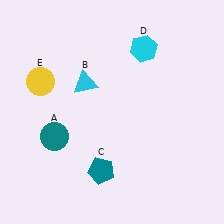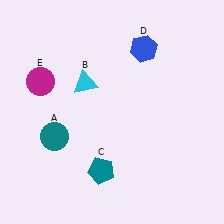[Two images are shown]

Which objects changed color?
D changed from cyan to blue. E changed from yellow to magenta.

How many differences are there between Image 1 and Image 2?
There are 2 differences between the two images.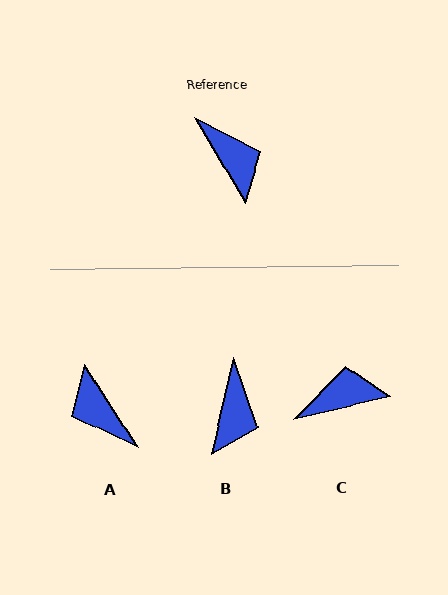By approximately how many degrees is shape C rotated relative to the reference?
Approximately 72 degrees counter-clockwise.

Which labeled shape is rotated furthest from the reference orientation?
A, about 178 degrees away.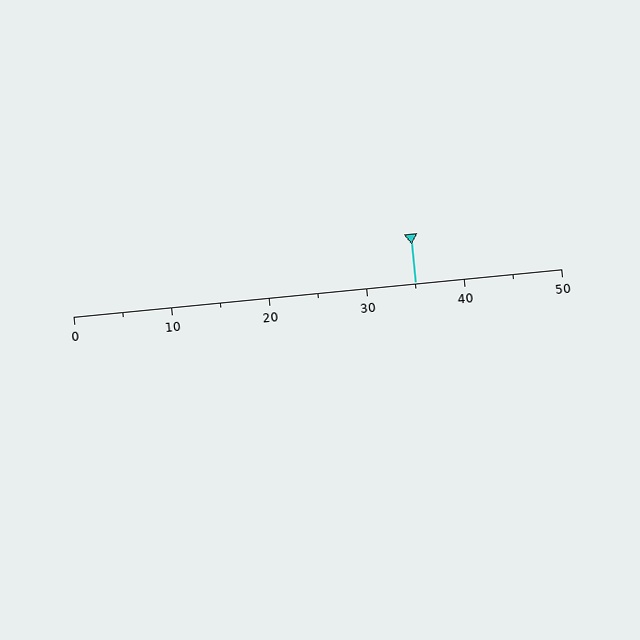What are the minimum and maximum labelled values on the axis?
The axis runs from 0 to 50.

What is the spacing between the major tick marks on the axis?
The major ticks are spaced 10 apart.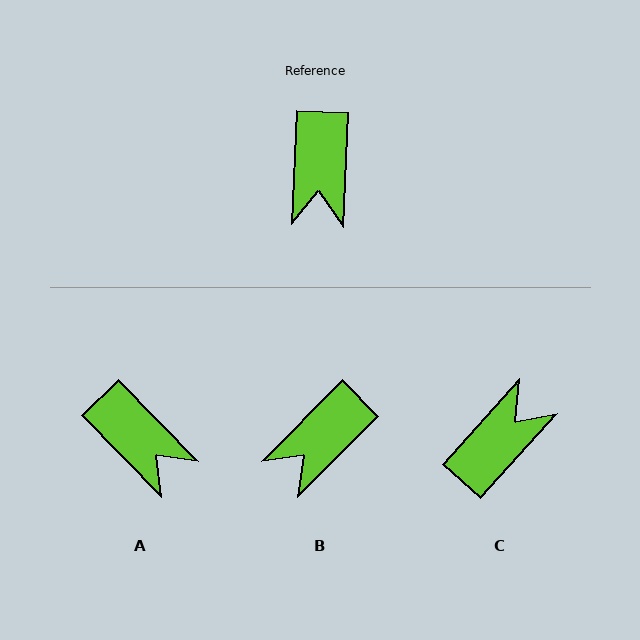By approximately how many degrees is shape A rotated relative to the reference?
Approximately 47 degrees counter-clockwise.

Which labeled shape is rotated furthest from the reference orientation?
C, about 140 degrees away.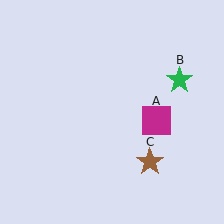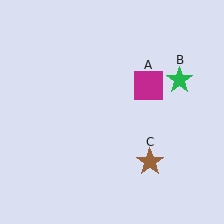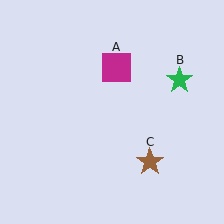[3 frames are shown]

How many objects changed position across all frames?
1 object changed position: magenta square (object A).